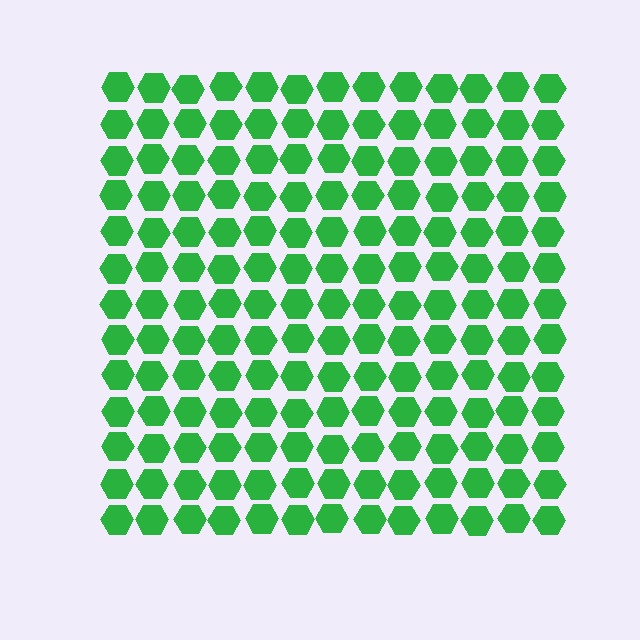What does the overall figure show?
The overall figure shows a square.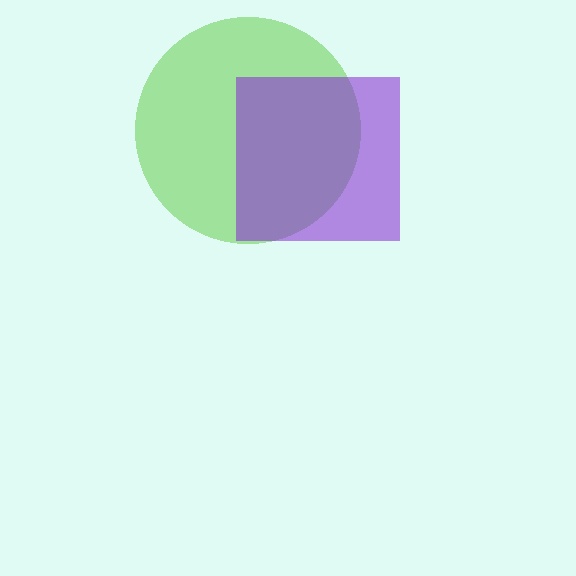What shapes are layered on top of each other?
The layered shapes are: a lime circle, a purple square.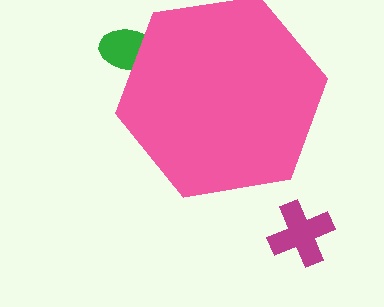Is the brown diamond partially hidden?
Yes, the brown diamond is partially hidden behind the pink hexagon.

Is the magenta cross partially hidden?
No, the magenta cross is fully visible.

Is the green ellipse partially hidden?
Yes, the green ellipse is partially hidden behind the pink hexagon.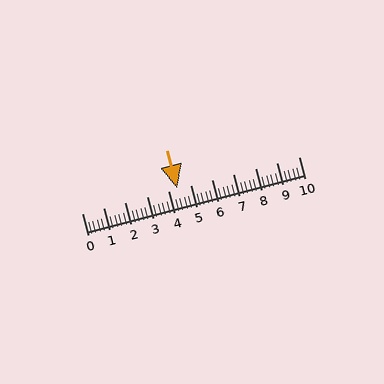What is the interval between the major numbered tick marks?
The major tick marks are spaced 1 units apart.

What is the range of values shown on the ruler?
The ruler shows values from 0 to 10.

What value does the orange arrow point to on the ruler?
The orange arrow points to approximately 4.4.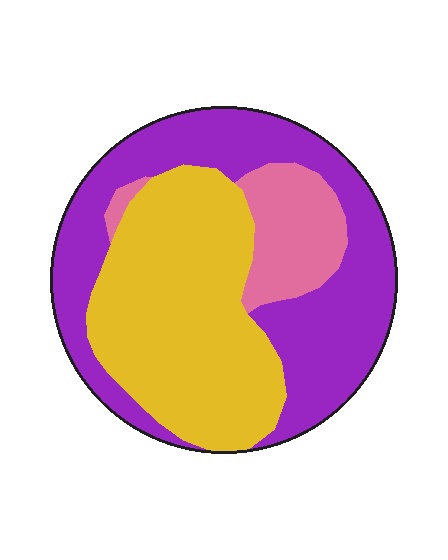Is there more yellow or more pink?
Yellow.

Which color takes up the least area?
Pink, at roughly 15%.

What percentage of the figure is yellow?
Yellow covers about 40% of the figure.